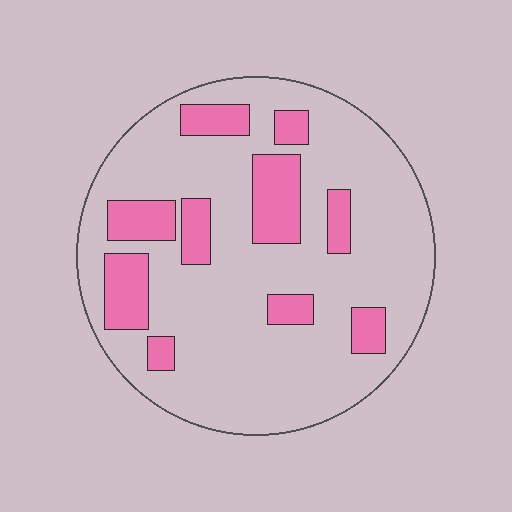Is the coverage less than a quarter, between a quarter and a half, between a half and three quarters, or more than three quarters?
Less than a quarter.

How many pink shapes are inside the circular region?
10.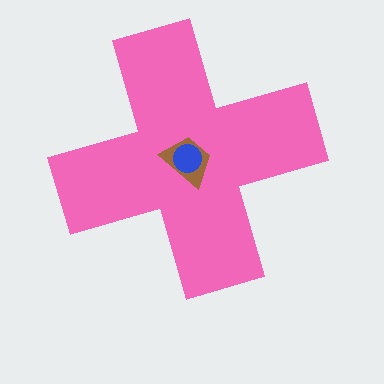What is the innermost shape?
The blue circle.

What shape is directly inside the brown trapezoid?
The blue circle.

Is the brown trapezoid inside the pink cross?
Yes.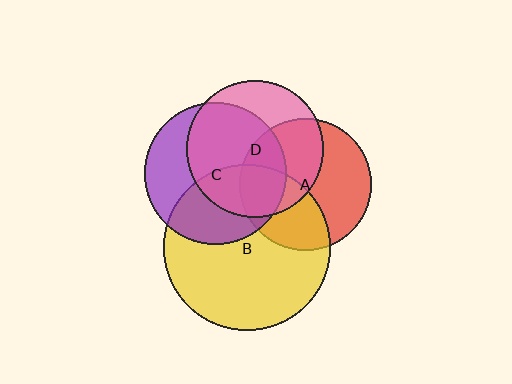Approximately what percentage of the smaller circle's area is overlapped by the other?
Approximately 30%.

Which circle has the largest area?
Circle B (yellow).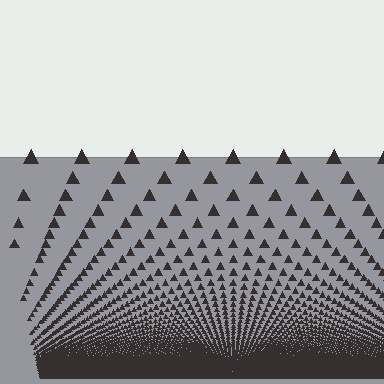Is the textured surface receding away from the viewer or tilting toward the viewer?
The surface appears to tilt toward the viewer. Texture elements get larger and sparser toward the top.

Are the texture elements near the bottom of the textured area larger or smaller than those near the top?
Smaller. The gradient is inverted — elements near the bottom are smaller and denser.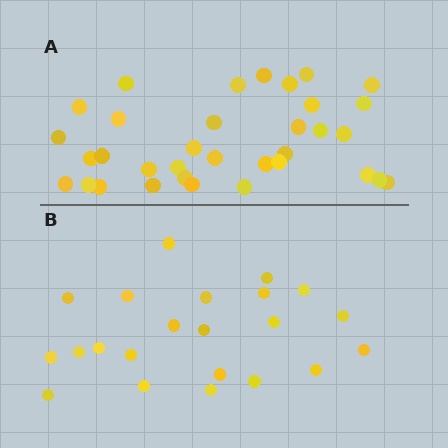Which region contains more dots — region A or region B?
Region A (the top region) has more dots.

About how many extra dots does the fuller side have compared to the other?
Region A has roughly 12 or so more dots than region B.